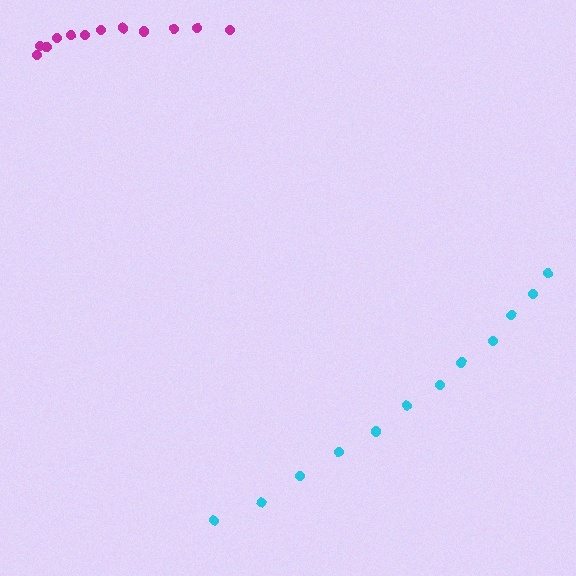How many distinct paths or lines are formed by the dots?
There are 2 distinct paths.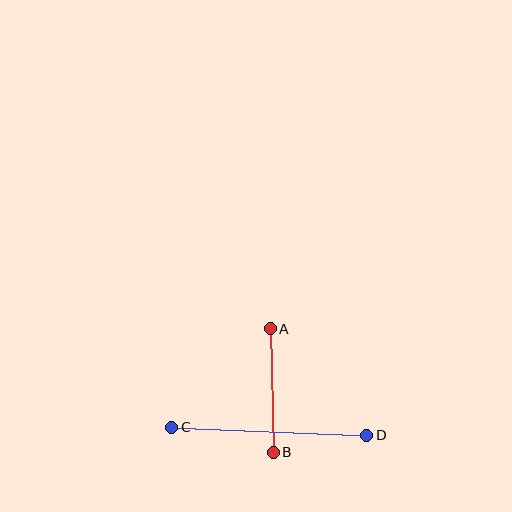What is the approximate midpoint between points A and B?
The midpoint is at approximately (272, 391) pixels.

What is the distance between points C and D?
The distance is approximately 195 pixels.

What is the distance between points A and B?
The distance is approximately 123 pixels.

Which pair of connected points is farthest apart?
Points C and D are farthest apart.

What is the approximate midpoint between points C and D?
The midpoint is at approximately (269, 431) pixels.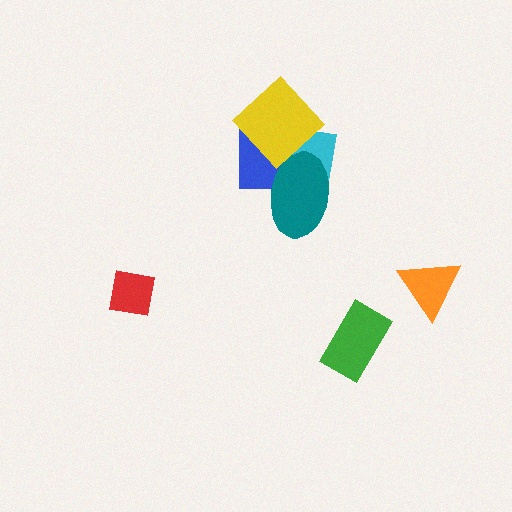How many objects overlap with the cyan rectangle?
3 objects overlap with the cyan rectangle.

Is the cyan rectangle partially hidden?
Yes, it is partially covered by another shape.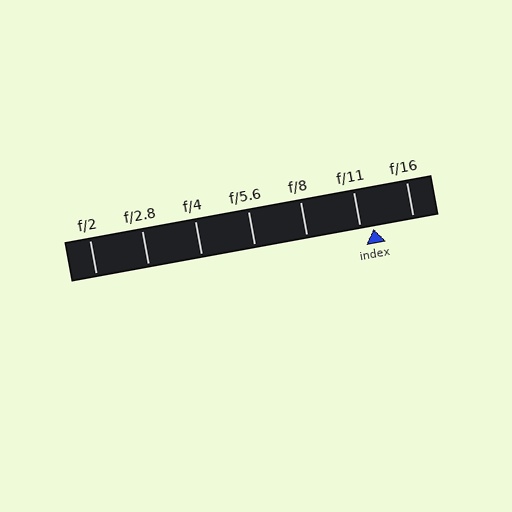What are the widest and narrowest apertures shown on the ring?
The widest aperture shown is f/2 and the narrowest is f/16.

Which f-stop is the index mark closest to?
The index mark is closest to f/11.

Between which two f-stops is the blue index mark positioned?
The index mark is between f/11 and f/16.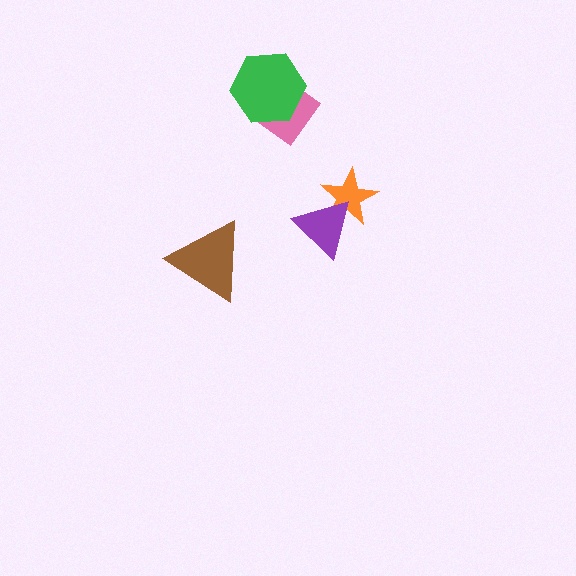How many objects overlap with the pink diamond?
1 object overlaps with the pink diamond.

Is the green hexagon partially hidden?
No, no other shape covers it.